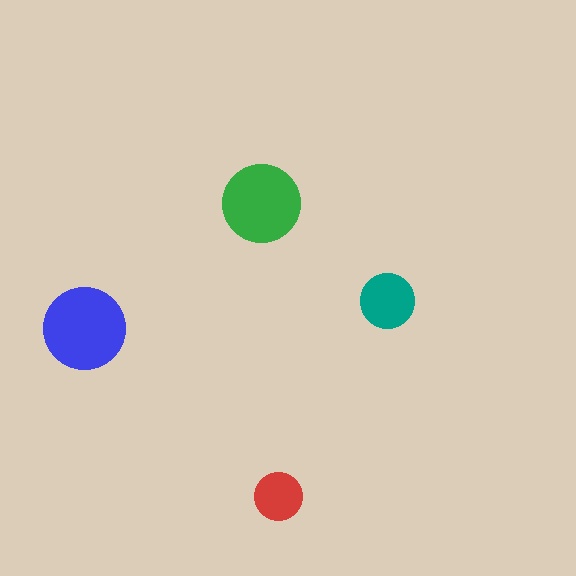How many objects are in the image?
There are 4 objects in the image.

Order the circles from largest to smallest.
the blue one, the green one, the teal one, the red one.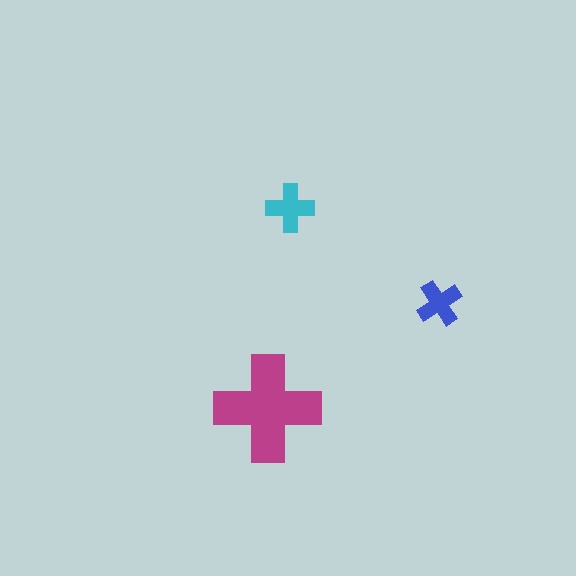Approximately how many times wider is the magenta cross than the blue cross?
About 2.5 times wider.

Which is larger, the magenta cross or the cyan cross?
The magenta one.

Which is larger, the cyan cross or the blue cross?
The cyan one.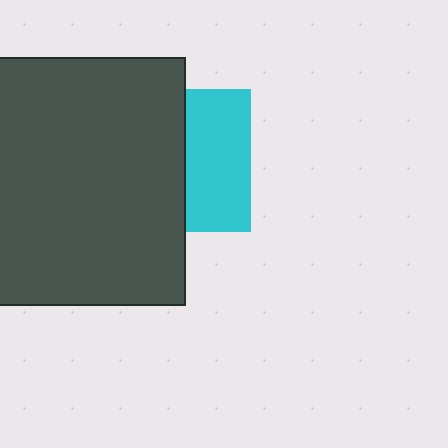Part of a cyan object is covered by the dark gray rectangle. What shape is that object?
It is a square.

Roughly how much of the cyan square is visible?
About half of it is visible (roughly 46%).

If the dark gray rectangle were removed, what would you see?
You would see the complete cyan square.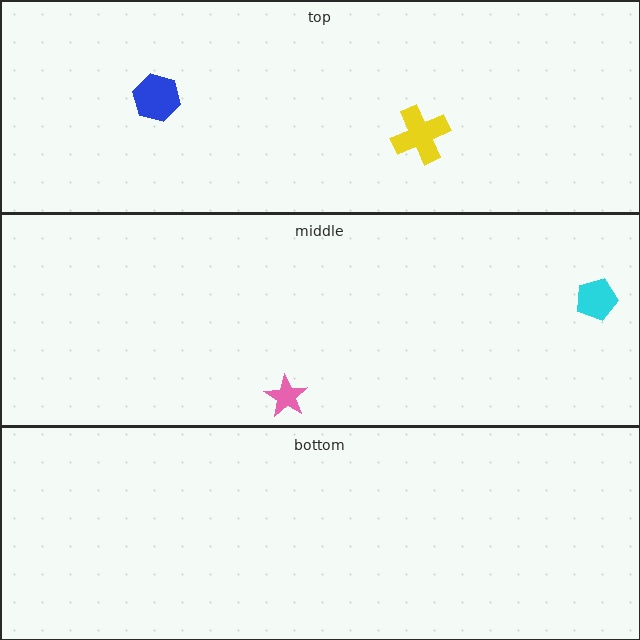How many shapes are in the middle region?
2.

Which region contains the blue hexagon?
The top region.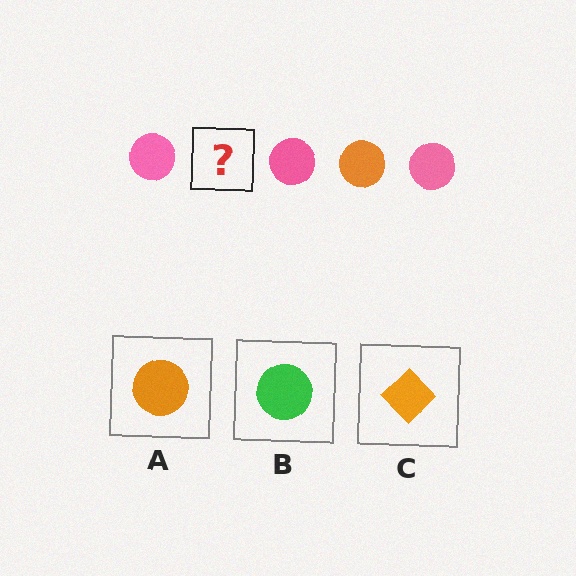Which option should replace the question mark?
Option A.